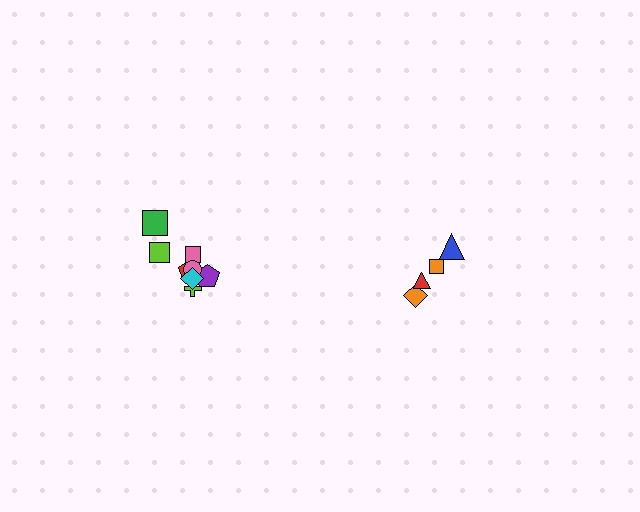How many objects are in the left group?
There are 8 objects.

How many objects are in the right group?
There are 4 objects.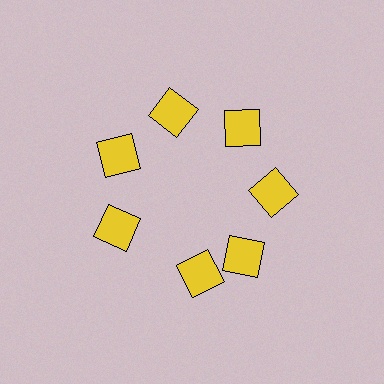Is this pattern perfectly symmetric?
No. The 7 yellow squares are arranged in a ring, but one element near the 6 o'clock position is rotated out of alignment along the ring, breaking the 7-fold rotational symmetry.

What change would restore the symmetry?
The symmetry would be restored by rotating it back into even spacing with its neighbors so that all 7 squares sit at equal angles and equal distance from the center.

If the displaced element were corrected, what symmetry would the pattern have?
It would have 7-fold rotational symmetry — the pattern would map onto itself every 51 degrees.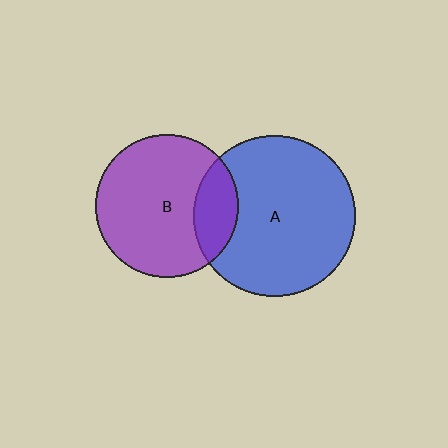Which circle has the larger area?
Circle A (blue).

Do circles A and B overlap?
Yes.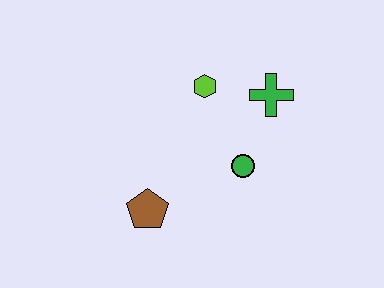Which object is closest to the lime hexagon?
The green cross is closest to the lime hexagon.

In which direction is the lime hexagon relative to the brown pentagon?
The lime hexagon is above the brown pentagon.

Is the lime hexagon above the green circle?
Yes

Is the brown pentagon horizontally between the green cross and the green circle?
No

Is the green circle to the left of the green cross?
Yes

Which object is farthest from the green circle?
The brown pentagon is farthest from the green circle.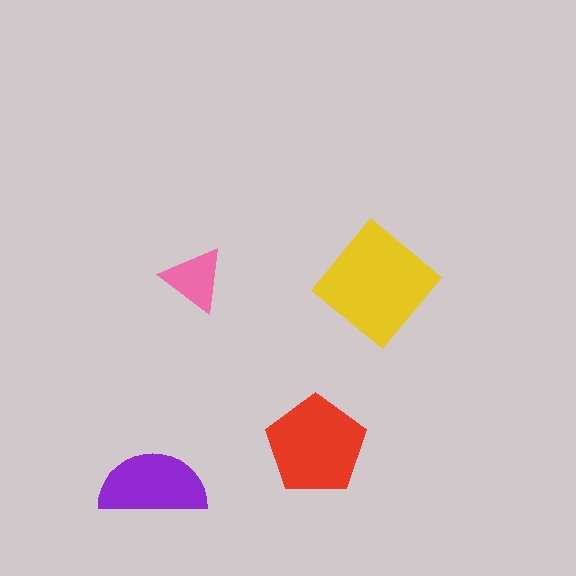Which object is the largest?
The yellow diamond.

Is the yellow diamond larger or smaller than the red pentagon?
Larger.